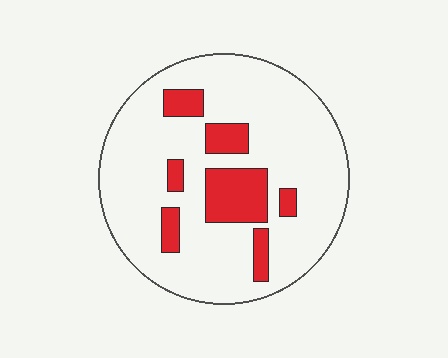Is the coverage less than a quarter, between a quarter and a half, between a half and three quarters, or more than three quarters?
Less than a quarter.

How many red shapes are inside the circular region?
7.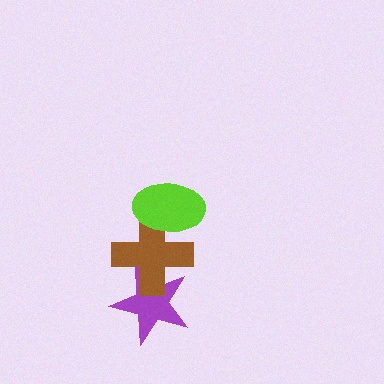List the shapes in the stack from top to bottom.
From top to bottom: the lime ellipse, the brown cross, the purple star.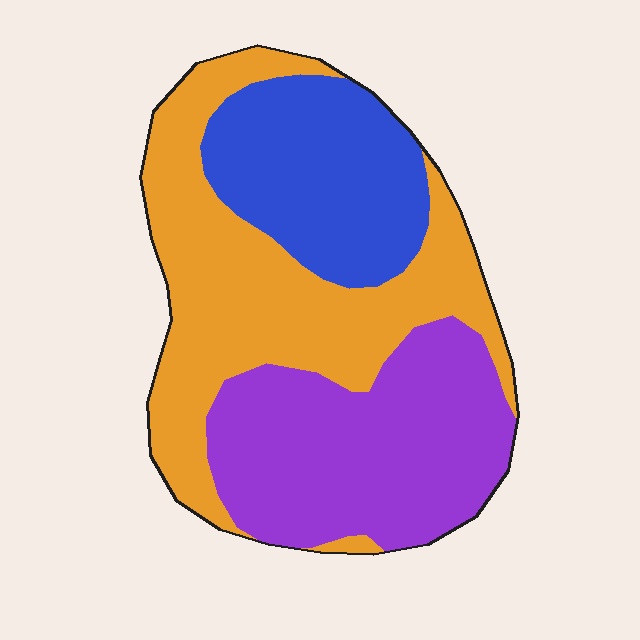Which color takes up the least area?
Blue, at roughly 25%.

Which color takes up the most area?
Orange, at roughly 40%.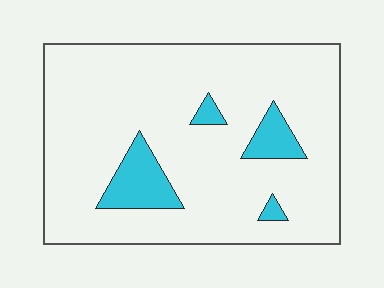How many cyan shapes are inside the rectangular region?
4.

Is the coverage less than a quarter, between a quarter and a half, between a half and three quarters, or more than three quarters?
Less than a quarter.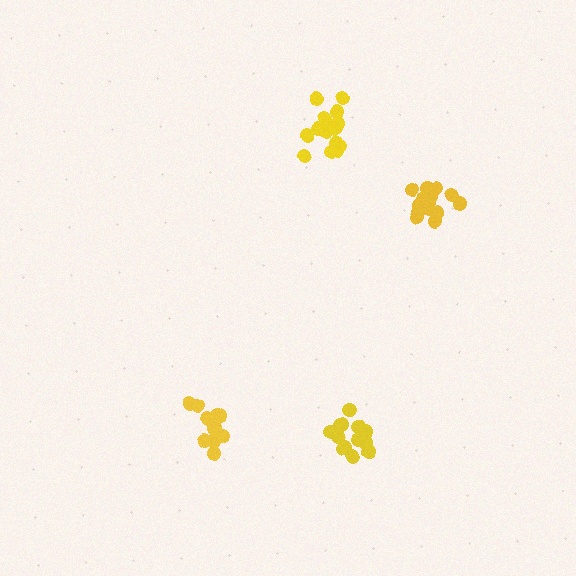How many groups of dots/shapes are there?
There are 4 groups.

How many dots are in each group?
Group 1: 16 dots, Group 2: 11 dots, Group 3: 13 dots, Group 4: 15 dots (55 total).